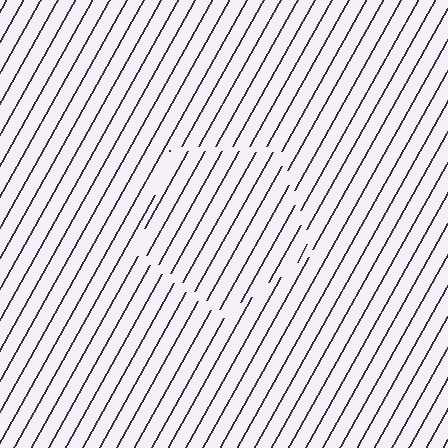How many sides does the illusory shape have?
5 sides — the line-ends trace a pentagon.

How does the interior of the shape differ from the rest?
The interior of the shape contains the same grating, shifted by half a period — the contour is defined by the phase discontinuity where line-ends from the inner and outer gratings abut.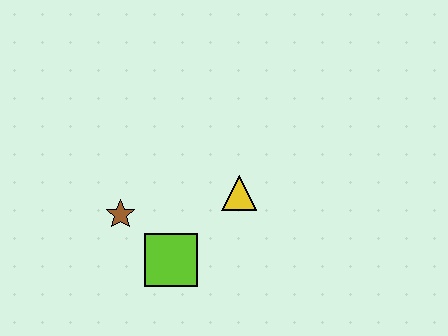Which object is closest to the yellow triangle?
The lime square is closest to the yellow triangle.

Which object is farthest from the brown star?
The yellow triangle is farthest from the brown star.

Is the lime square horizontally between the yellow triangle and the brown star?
Yes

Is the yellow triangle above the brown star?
Yes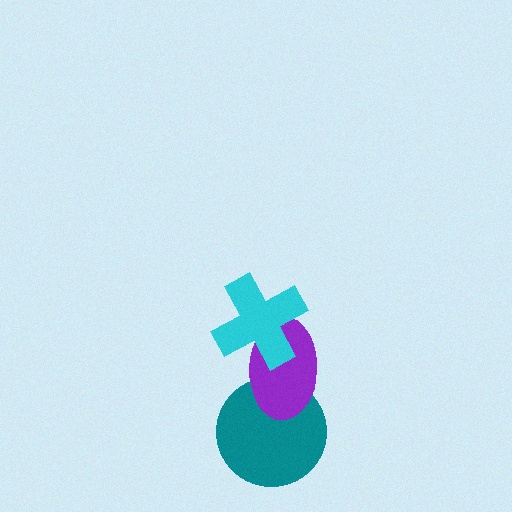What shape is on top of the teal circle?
The purple ellipse is on top of the teal circle.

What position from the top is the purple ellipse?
The purple ellipse is 2nd from the top.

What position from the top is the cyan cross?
The cyan cross is 1st from the top.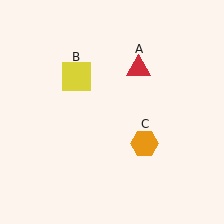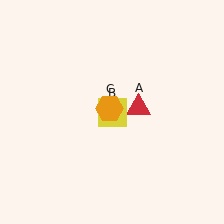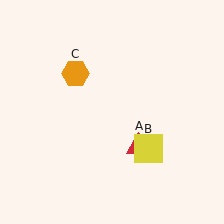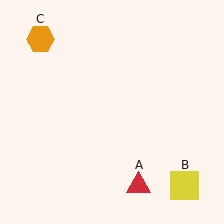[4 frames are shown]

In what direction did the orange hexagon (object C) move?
The orange hexagon (object C) moved up and to the left.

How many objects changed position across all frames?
3 objects changed position: red triangle (object A), yellow square (object B), orange hexagon (object C).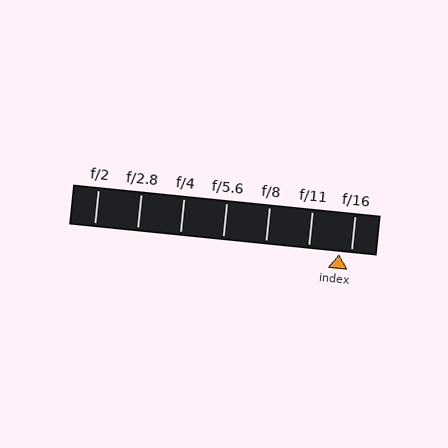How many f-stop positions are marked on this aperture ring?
There are 7 f-stop positions marked.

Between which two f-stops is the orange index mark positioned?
The index mark is between f/11 and f/16.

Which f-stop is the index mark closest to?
The index mark is closest to f/16.